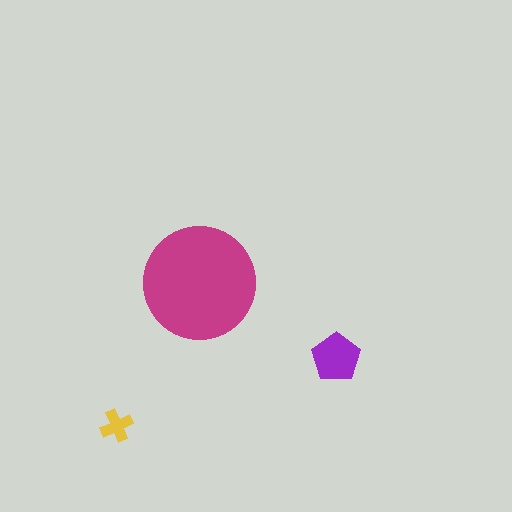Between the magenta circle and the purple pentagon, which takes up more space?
The magenta circle.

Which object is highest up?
The magenta circle is topmost.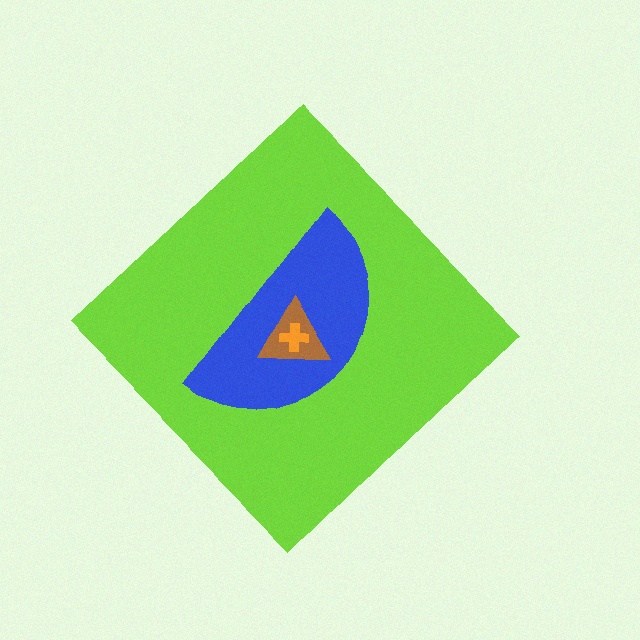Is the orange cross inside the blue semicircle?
Yes.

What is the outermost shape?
The lime diamond.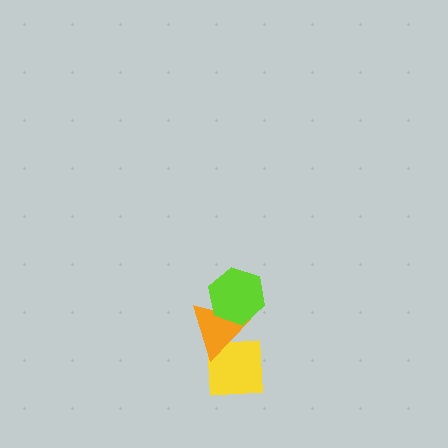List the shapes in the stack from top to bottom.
From top to bottom: the lime hexagon, the orange triangle, the yellow square.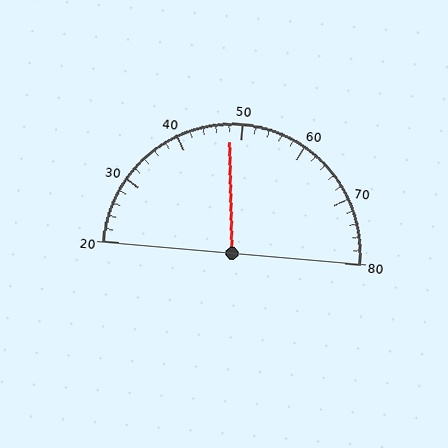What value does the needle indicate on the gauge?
The needle indicates approximately 48.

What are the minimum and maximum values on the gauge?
The gauge ranges from 20 to 80.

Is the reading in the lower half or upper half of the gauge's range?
The reading is in the lower half of the range (20 to 80).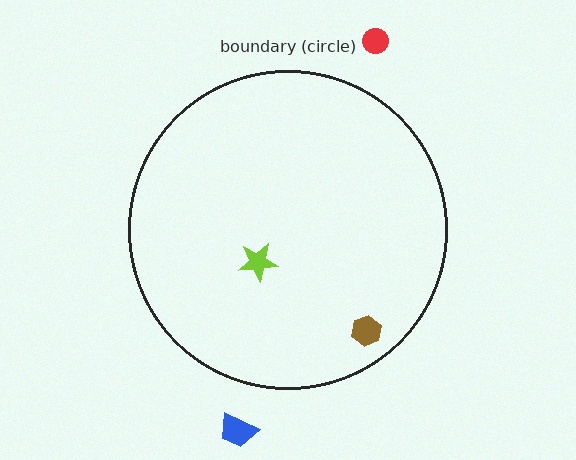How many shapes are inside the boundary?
2 inside, 2 outside.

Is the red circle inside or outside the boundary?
Outside.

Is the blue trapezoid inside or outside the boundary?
Outside.